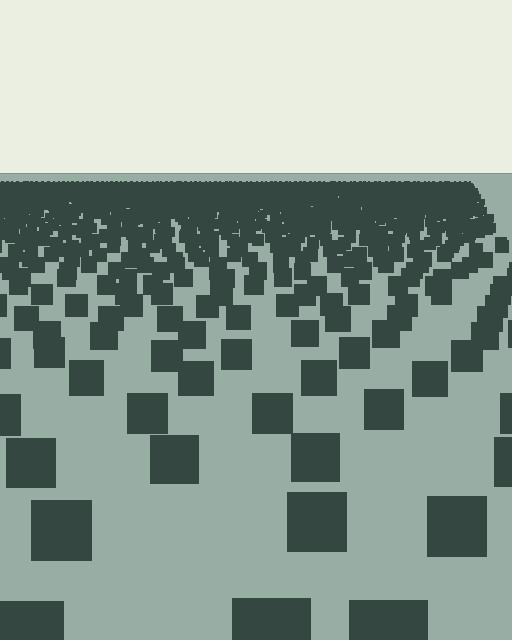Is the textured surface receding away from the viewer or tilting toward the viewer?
The surface is receding away from the viewer. Texture elements get smaller and denser toward the top.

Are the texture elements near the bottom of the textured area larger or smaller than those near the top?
Larger. Near the bottom, elements are closer to the viewer and appear at a bigger on-screen size.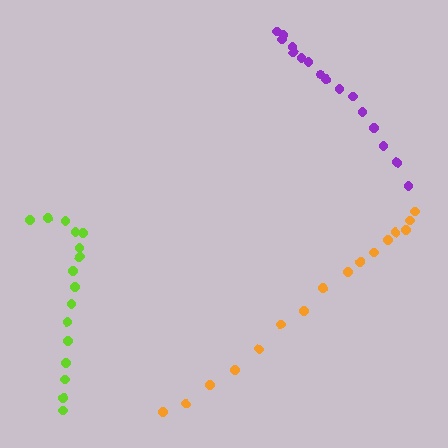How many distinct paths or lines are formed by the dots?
There are 3 distinct paths.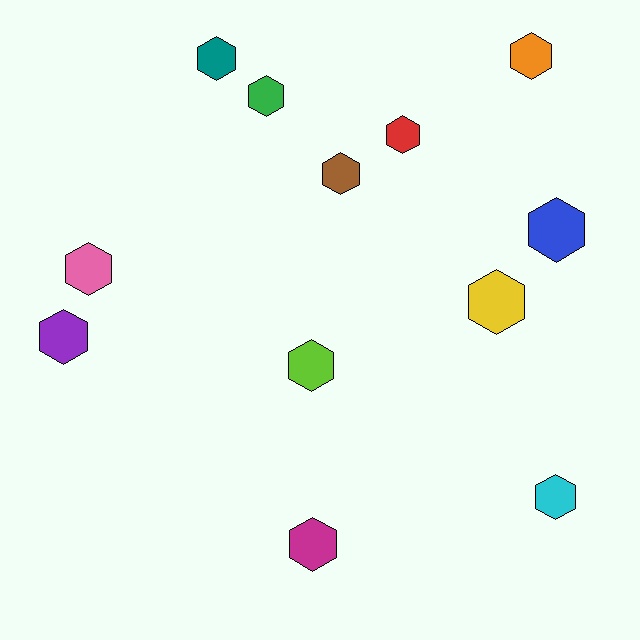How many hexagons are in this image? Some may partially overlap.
There are 12 hexagons.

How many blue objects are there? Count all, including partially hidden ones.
There is 1 blue object.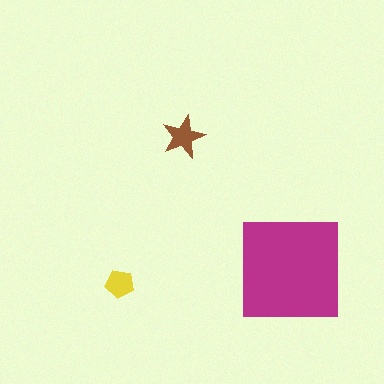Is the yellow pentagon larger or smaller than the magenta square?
Smaller.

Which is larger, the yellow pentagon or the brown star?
The brown star.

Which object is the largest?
The magenta square.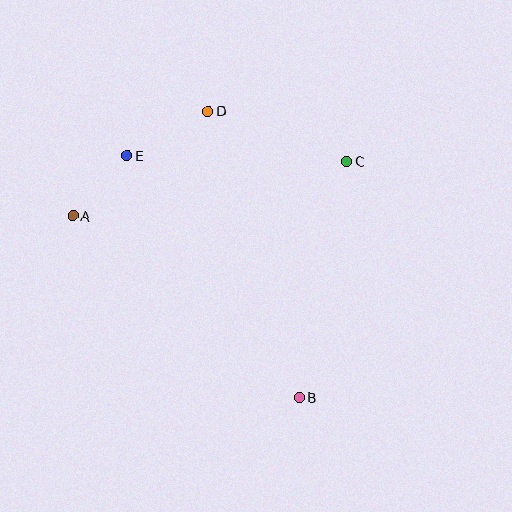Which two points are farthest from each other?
Points B and D are farthest from each other.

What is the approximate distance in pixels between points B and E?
The distance between B and E is approximately 297 pixels.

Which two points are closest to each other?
Points A and E are closest to each other.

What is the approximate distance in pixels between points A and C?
The distance between A and C is approximately 280 pixels.